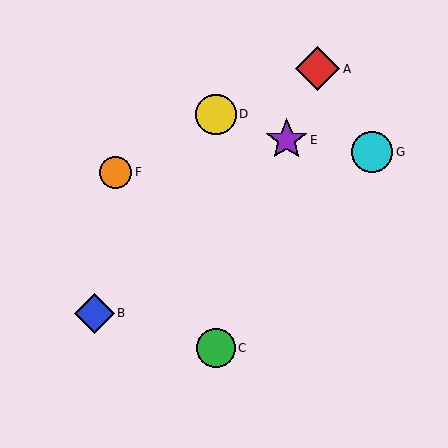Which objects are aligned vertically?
Objects C, D are aligned vertically.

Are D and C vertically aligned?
Yes, both are at x≈216.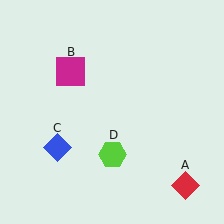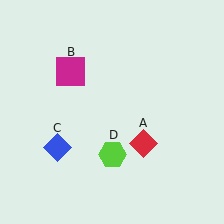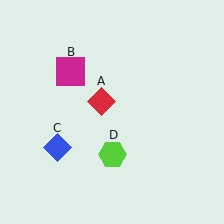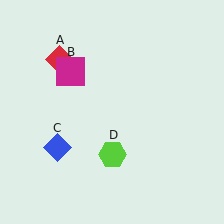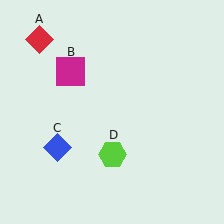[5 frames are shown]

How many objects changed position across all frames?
1 object changed position: red diamond (object A).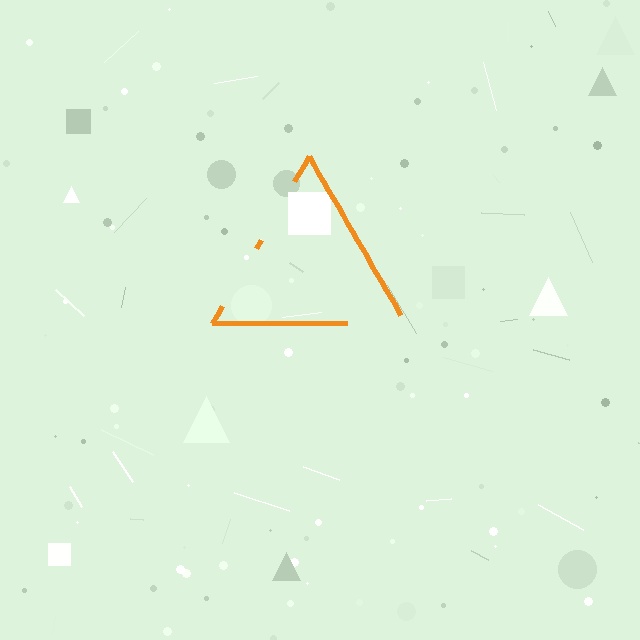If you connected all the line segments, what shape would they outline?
They would outline a triangle.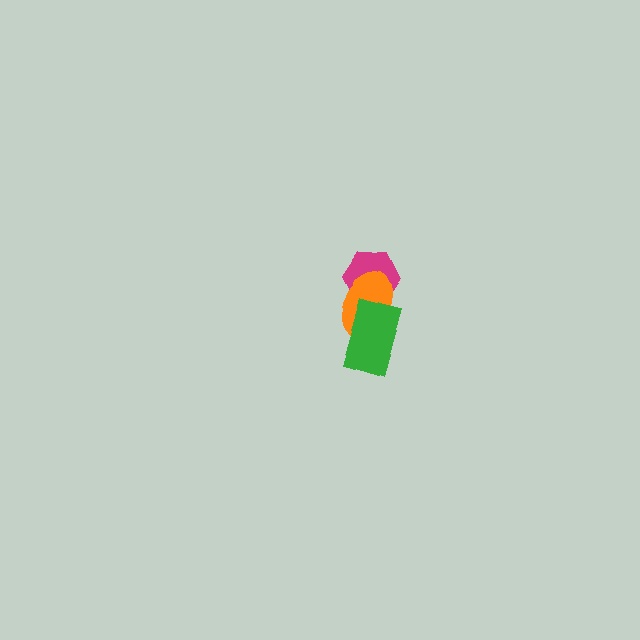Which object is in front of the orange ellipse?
The green rectangle is in front of the orange ellipse.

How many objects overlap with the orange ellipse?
2 objects overlap with the orange ellipse.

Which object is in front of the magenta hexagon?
The orange ellipse is in front of the magenta hexagon.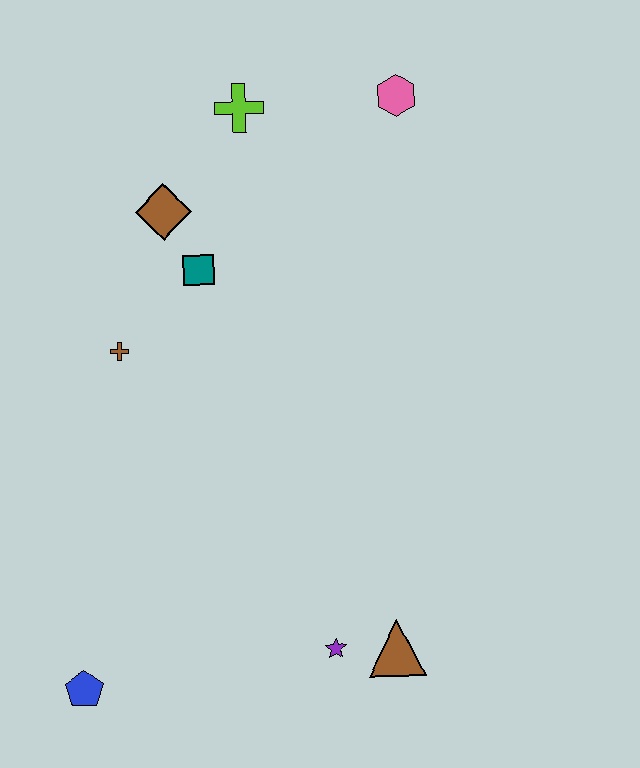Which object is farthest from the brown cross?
The brown triangle is farthest from the brown cross.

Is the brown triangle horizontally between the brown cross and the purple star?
No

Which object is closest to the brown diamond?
The teal square is closest to the brown diamond.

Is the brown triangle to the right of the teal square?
Yes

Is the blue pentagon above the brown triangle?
No